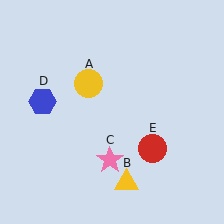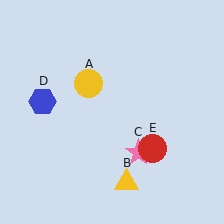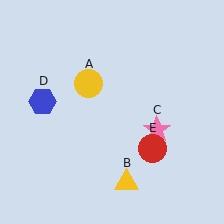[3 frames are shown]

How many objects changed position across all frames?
1 object changed position: pink star (object C).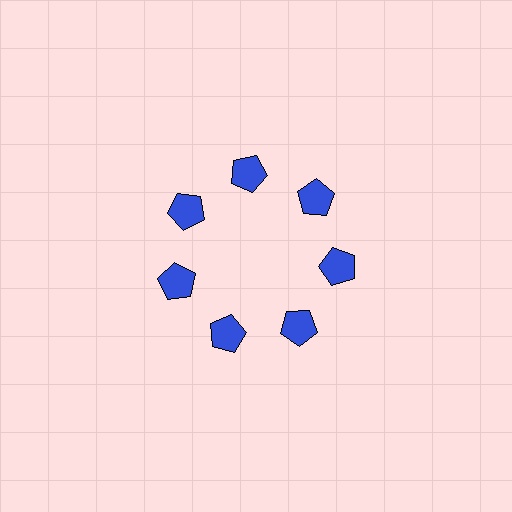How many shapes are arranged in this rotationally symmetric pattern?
There are 7 shapes, arranged in 7 groups of 1.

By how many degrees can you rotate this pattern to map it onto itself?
The pattern maps onto itself every 51 degrees of rotation.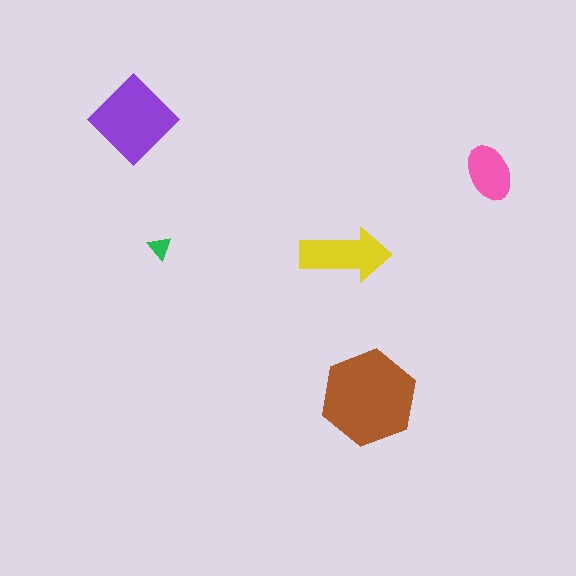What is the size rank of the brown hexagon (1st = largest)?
1st.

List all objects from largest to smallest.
The brown hexagon, the purple diamond, the yellow arrow, the pink ellipse, the green triangle.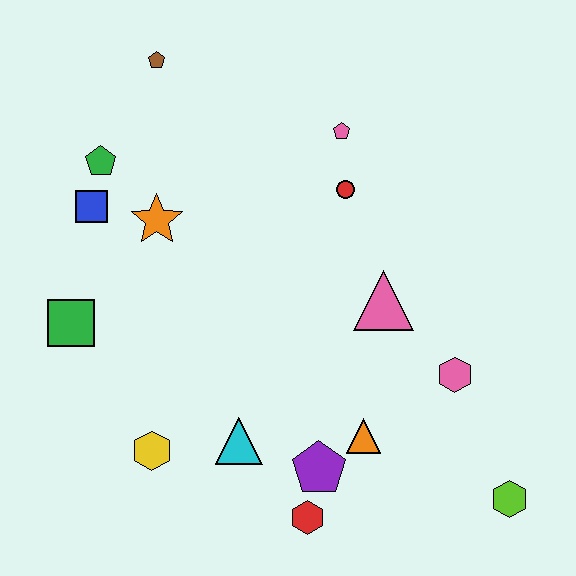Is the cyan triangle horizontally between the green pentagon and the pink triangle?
Yes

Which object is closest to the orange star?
The blue square is closest to the orange star.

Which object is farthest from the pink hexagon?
The brown pentagon is farthest from the pink hexagon.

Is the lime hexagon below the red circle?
Yes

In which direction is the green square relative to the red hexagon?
The green square is to the left of the red hexagon.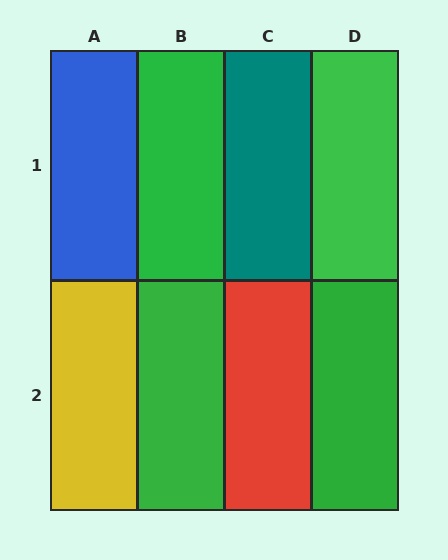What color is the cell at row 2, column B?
Green.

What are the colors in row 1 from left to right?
Blue, green, teal, green.